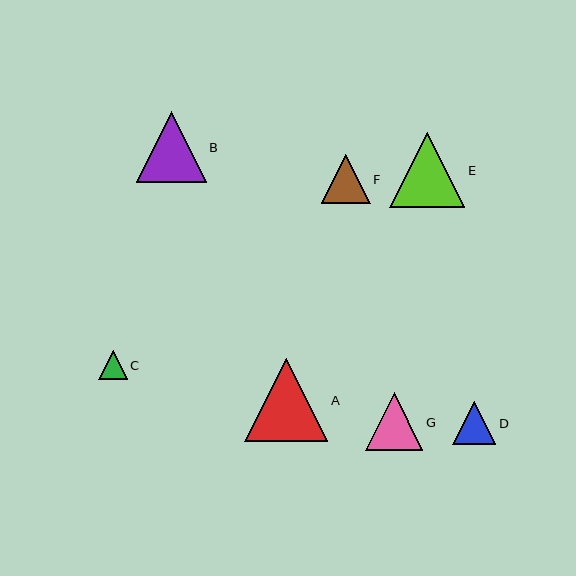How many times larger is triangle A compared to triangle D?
Triangle A is approximately 1.9 times the size of triangle D.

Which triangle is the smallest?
Triangle C is the smallest with a size of approximately 29 pixels.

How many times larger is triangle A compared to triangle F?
Triangle A is approximately 1.7 times the size of triangle F.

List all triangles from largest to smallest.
From largest to smallest: A, E, B, G, F, D, C.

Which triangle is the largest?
Triangle A is the largest with a size of approximately 83 pixels.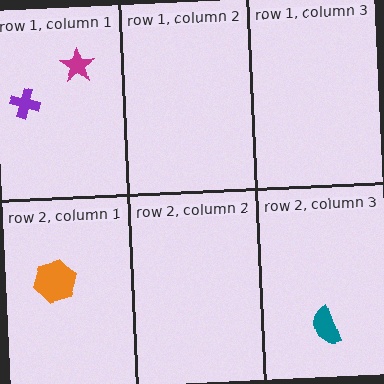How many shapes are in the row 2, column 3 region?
1.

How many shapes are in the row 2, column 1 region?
1.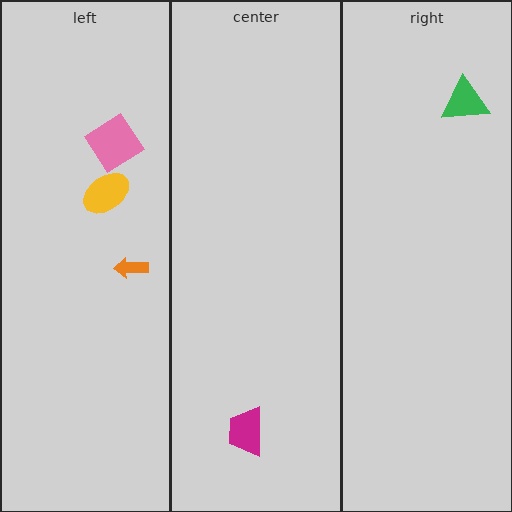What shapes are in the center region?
The magenta trapezoid.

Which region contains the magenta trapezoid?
The center region.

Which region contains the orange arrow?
The left region.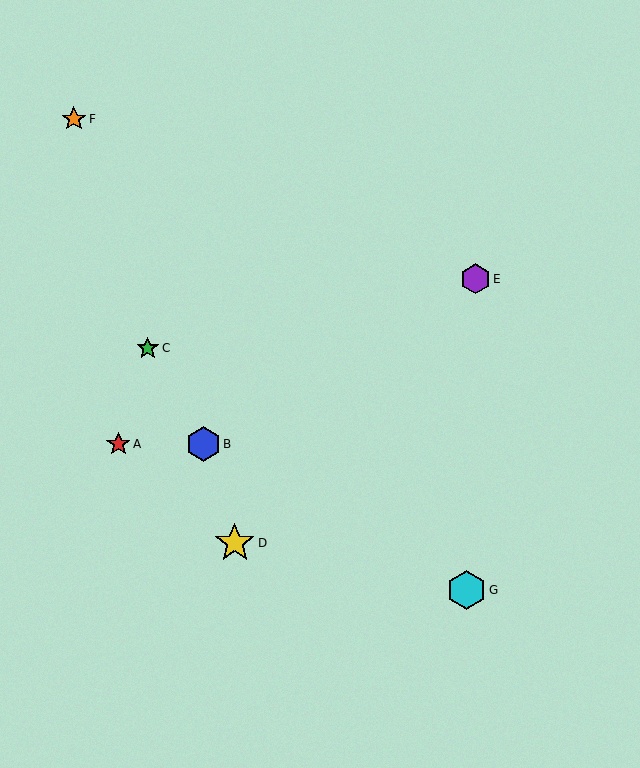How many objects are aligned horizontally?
2 objects (A, B) are aligned horizontally.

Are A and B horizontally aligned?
Yes, both are at y≈444.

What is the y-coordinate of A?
Object A is at y≈444.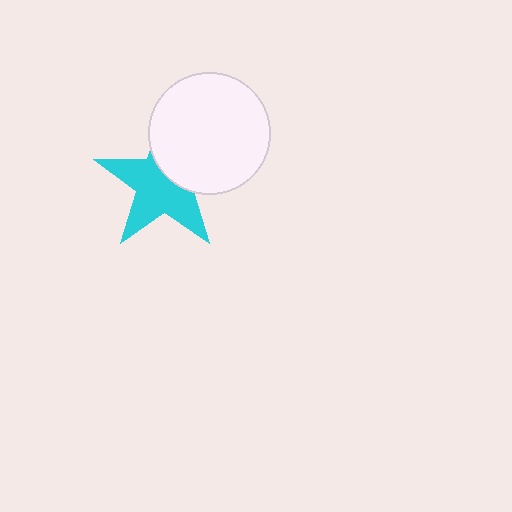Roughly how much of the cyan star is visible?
About half of it is visible (roughly 62%).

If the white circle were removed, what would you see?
You would see the complete cyan star.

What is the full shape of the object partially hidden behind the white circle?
The partially hidden object is a cyan star.